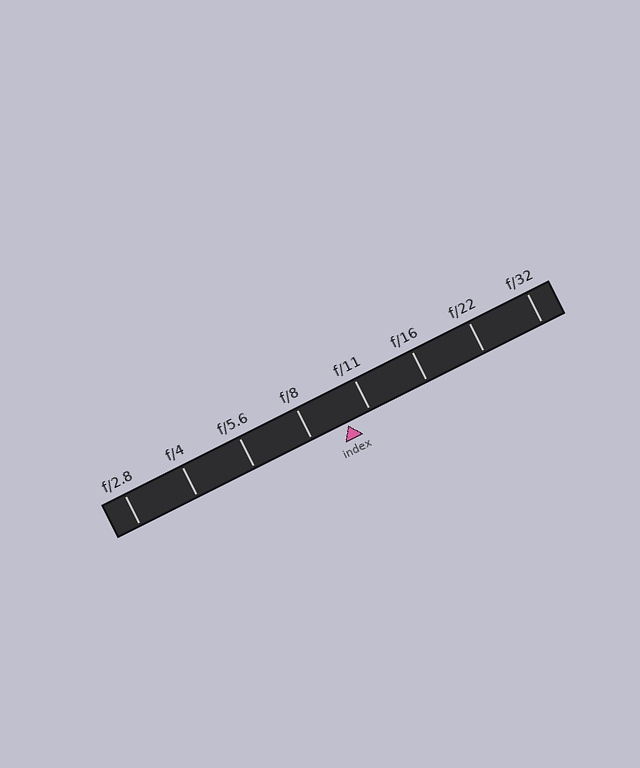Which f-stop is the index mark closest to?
The index mark is closest to f/11.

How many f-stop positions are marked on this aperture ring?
There are 8 f-stop positions marked.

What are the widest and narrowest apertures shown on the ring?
The widest aperture shown is f/2.8 and the narrowest is f/32.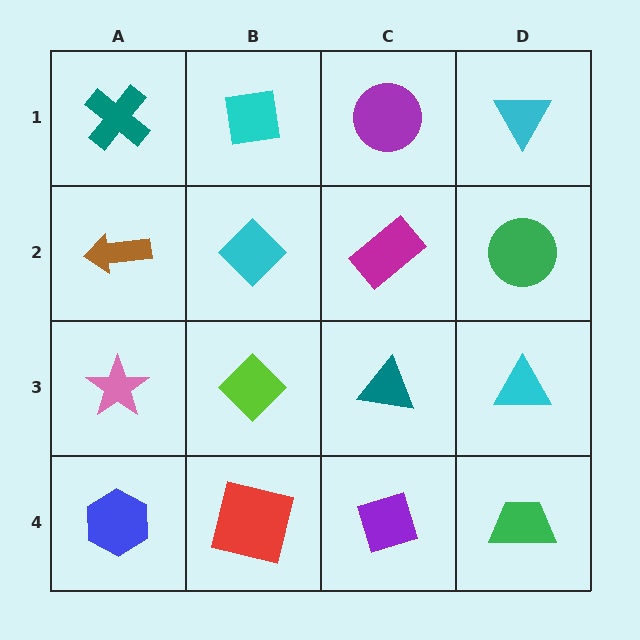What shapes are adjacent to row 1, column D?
A green circle (row 2, column D), a purple circle (row 1, column C).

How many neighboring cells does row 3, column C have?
4.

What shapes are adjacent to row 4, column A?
A pink star (row 3, column A), a red square (row 4, column B).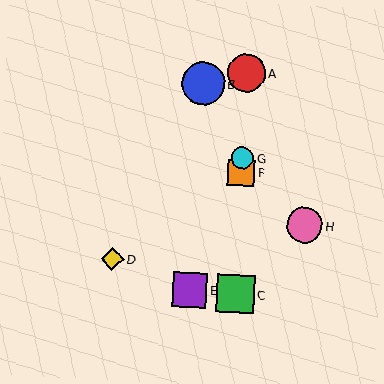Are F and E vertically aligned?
No, F is at x≈241 and E is at x≈190.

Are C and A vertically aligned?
Yes, both are at x≈235.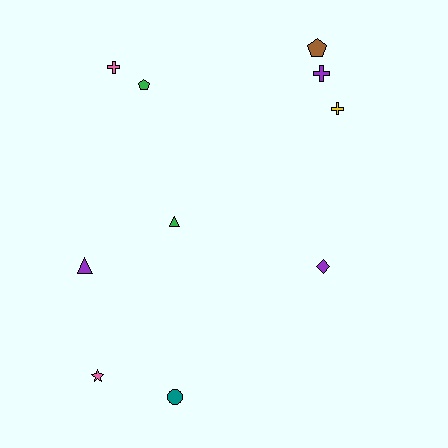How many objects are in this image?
There are 10 objects.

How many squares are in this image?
There are no squares.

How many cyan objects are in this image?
There are no cyan objects.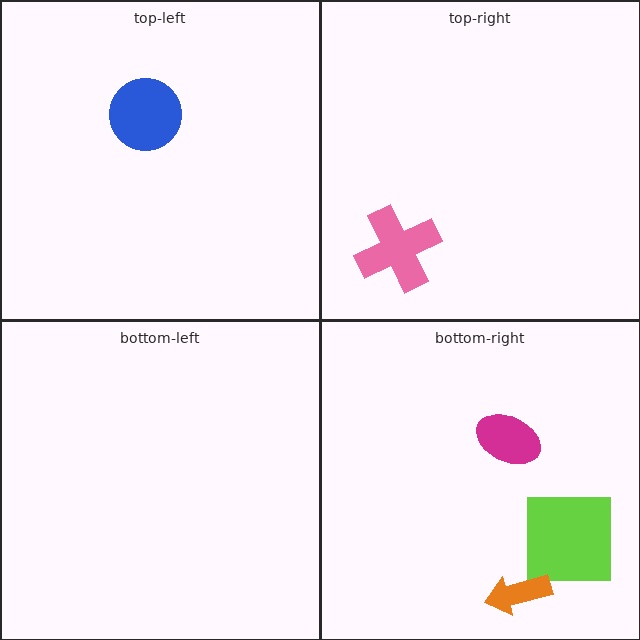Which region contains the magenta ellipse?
The bottom-right region.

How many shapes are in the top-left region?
1.